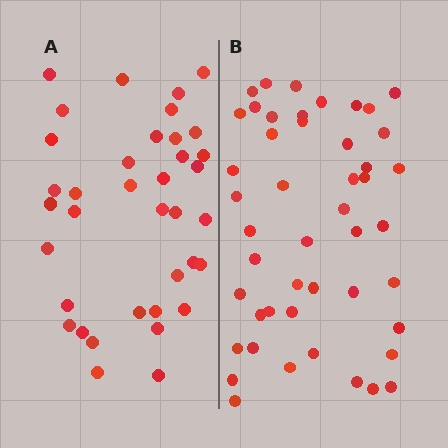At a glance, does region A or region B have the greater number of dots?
Region B (the right region) has more dots.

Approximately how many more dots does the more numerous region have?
Region B has roughly 10 or so more dots than region A.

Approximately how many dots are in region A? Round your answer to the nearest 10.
About 40 dots. (The exact count is 37, which rounds to 40.)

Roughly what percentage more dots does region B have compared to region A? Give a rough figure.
About 25% more.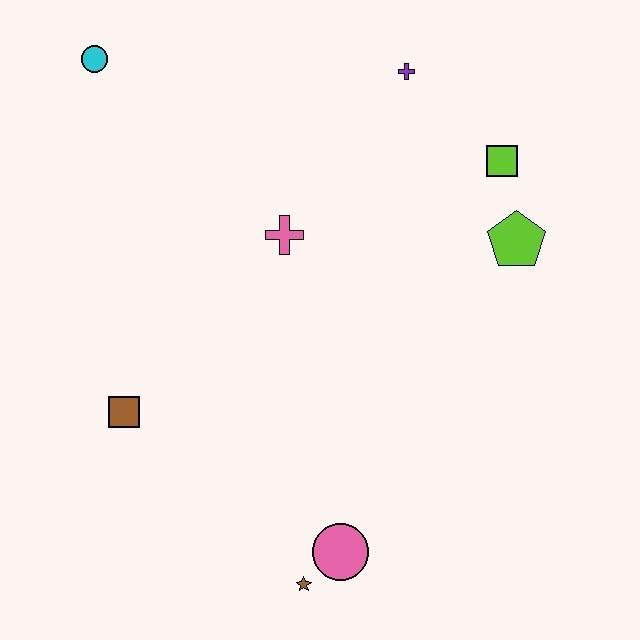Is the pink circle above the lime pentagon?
No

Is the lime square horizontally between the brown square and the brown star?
No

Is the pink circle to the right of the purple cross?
No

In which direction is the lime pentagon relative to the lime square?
The lime pentagon is below the lime square.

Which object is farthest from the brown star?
The cyan circle is farthest from the brown star.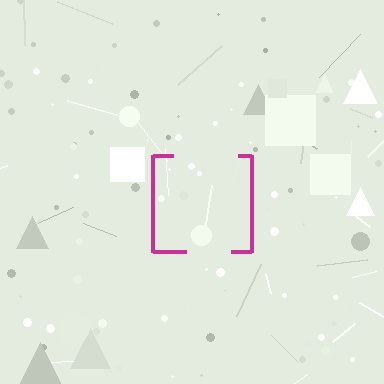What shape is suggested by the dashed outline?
The dashed outline suggests a square.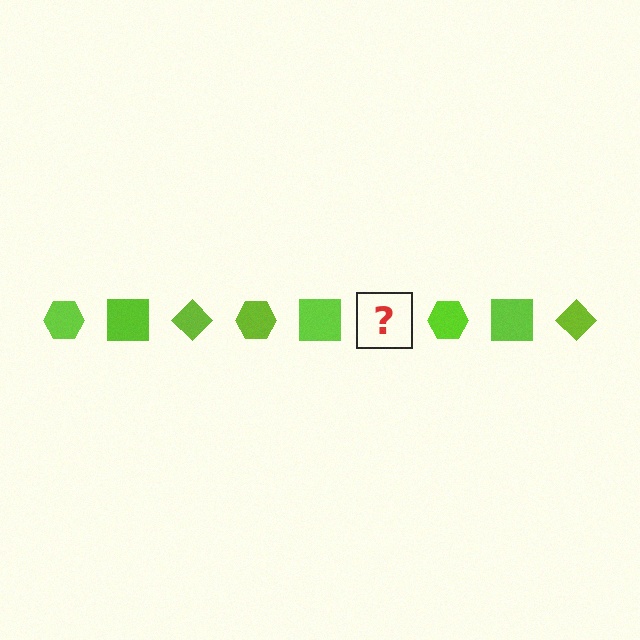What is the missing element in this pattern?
The missing element is a lime diamond.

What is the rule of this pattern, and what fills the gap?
The rule is that the pattern cycles through hexagon, square, diamond shapes in lime. The gap should be filled with a lime diamond.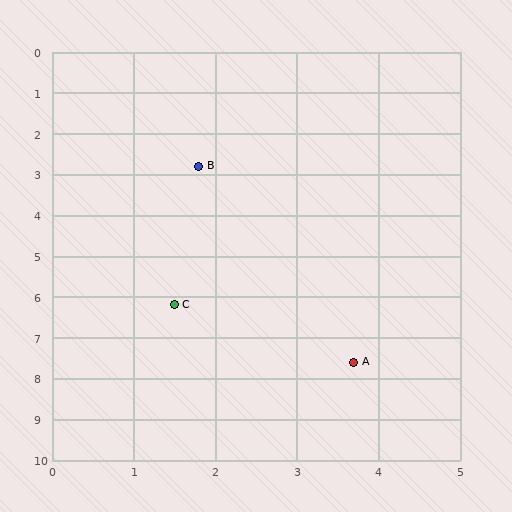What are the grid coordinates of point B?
Point B is at approximately (1.8, 2.8).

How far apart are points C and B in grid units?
Points C and B are about 3.4 grid units apart.